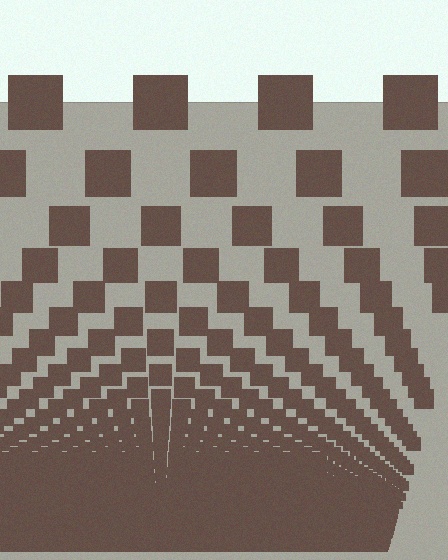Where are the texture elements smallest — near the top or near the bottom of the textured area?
Near the bottom.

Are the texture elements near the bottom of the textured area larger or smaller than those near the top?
Smaller. The gradient is inverted — elements near the bottom are smaller and denser.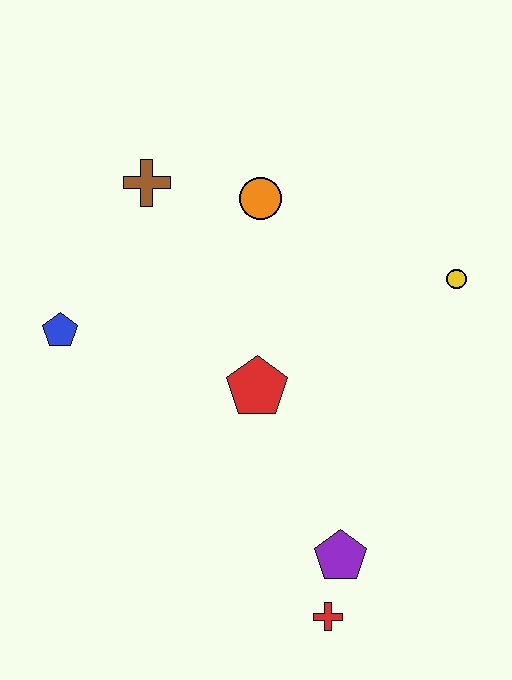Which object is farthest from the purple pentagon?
The brown cross is farthest from the purple pentagon.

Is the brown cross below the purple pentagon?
No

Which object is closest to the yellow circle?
The orange circle is closest to the yellow circle.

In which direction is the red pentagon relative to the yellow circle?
The red pentagon is to the left of the yellow circle.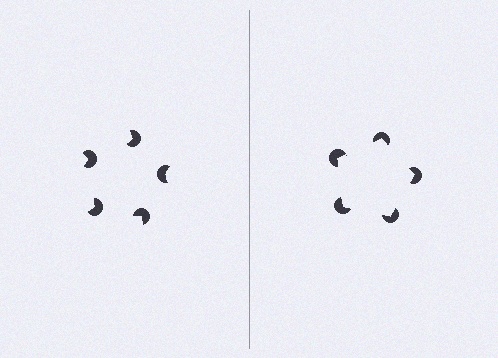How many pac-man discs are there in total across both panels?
10 — 5 on each side.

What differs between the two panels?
The pac-man discs are positioned identically on both sides; only the wedge orientations differ. On the right they align to a pentagon; on the left they are misaligned.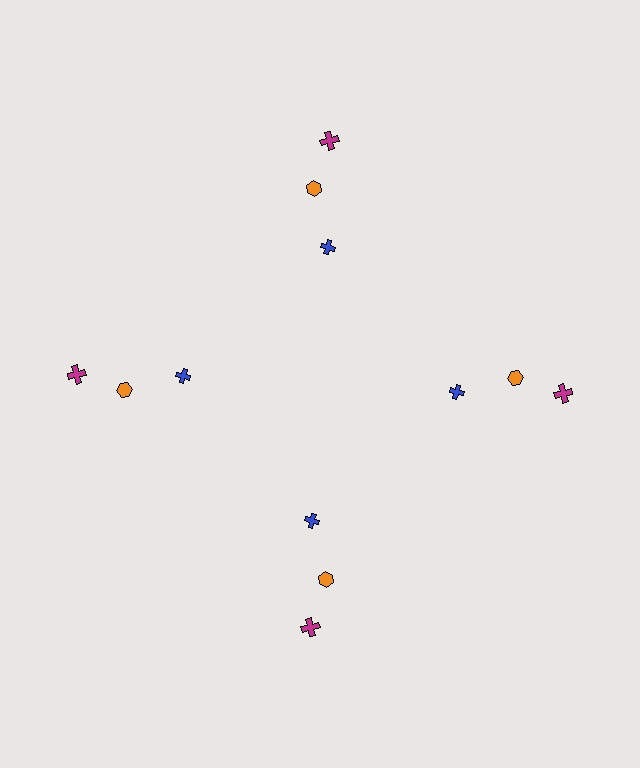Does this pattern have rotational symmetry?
Yes, this pattern has 4-fold rotational symmetry. It looks the same after rotating 90 degrees around the center.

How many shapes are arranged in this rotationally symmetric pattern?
There are 12 shapes, arranged in 4 groups of 3.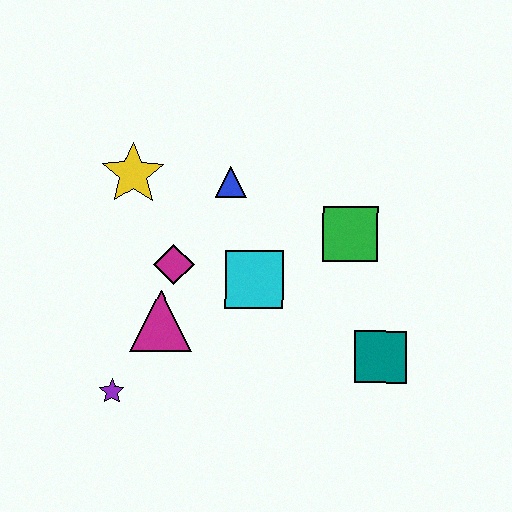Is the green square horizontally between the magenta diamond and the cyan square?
No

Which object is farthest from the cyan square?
The purple star is farthest from the cyan square.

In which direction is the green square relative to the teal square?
The green square is above the teal square.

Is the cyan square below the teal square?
No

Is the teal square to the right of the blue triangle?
Yes